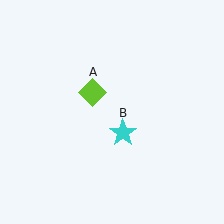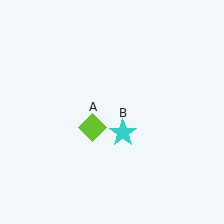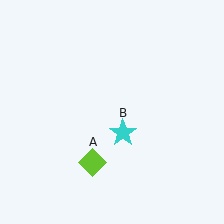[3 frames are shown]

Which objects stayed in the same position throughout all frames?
Cyan star (object B) remained stationary.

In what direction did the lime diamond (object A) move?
The lime diamond (object A) moved down.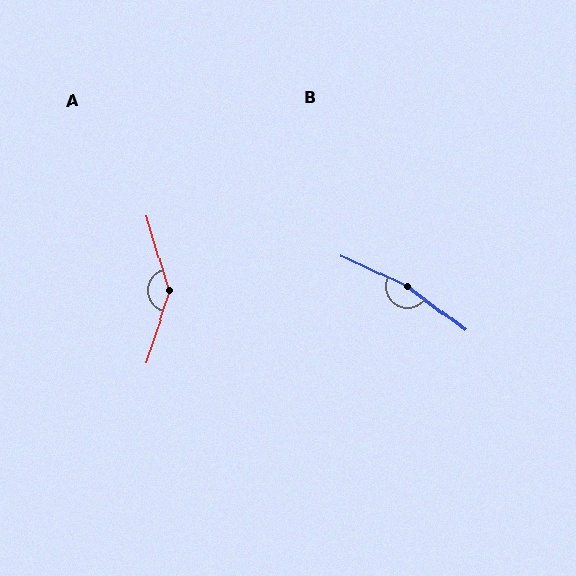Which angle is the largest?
B, at approximately 168 degrees.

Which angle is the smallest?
A, at approximately 145 degrees.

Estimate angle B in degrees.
Approximately 168 degrees.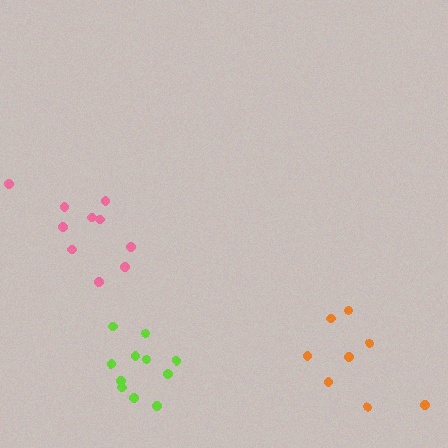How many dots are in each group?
Group 1: 8 dots, Group 2: 11 dots, Group 3: 10 dots (29 total).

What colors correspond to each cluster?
The clusters are colored: orange, lime, pink.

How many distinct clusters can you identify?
There are 3 distinct clusters.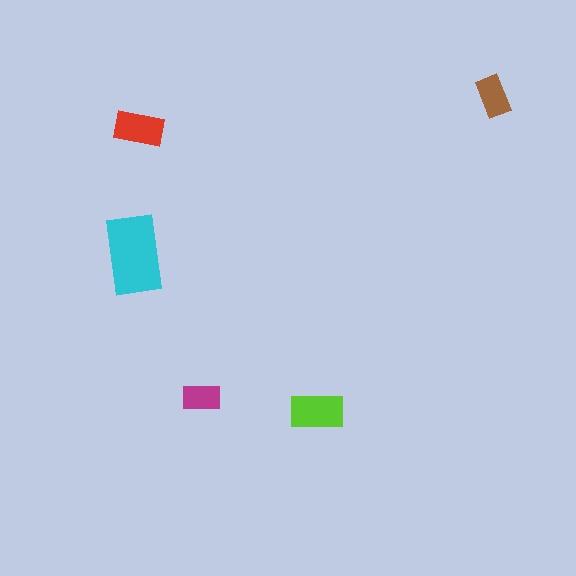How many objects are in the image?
There are 5 objects in the image.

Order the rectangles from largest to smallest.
the cyan one, the lime one, the red one, the brown one, the magenta one.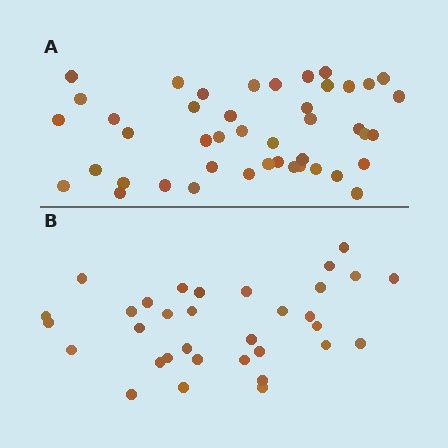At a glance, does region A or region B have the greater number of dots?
Region A (the top region) has more dots.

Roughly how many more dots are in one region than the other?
Region A has roughly 12 or so more dots than region B.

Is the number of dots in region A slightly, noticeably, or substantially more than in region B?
Region A has noticeably more, but not dramatically so. The ratio is roughly 1.3 to 1.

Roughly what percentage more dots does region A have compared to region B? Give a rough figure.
About 35% more.